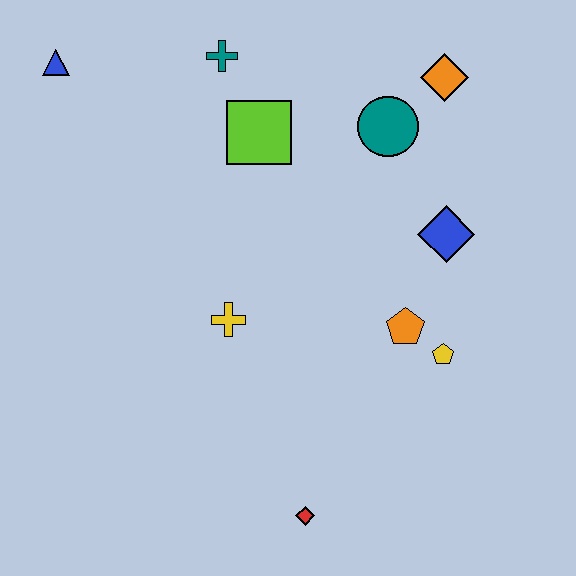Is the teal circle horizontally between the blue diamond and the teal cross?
Yes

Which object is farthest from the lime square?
The red diamond is farthest from the lime square.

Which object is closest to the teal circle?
The orange diamond is closest to the teal circle.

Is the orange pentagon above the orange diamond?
No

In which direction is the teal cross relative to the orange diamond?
The teal cross is to the left of the orange diamond.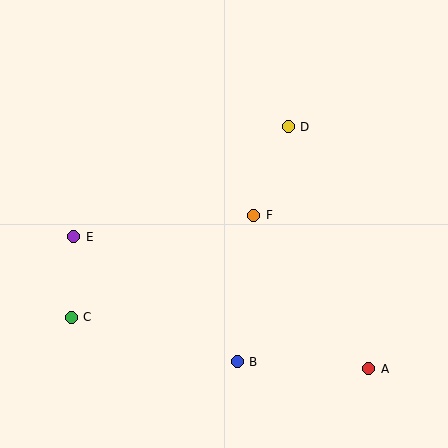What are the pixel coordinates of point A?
Point A is at (368, 369).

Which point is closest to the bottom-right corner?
Point A is closest to the bottom-right corner.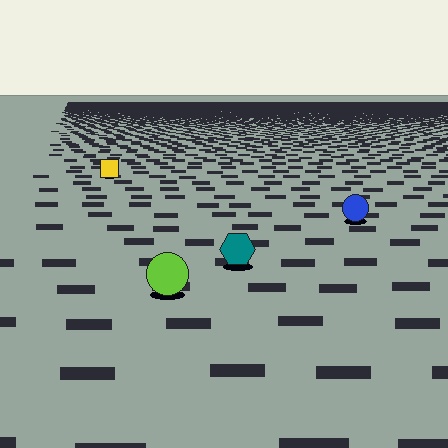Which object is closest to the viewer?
The lime circle is closest. The texture marks near it are larger and more spread out.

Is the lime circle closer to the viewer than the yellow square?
Yes. The lime circle is closer — you can tell from the texture gradient: the ground texture is coarser near it.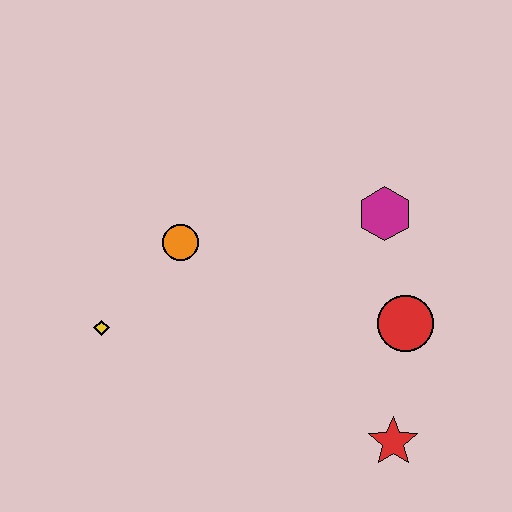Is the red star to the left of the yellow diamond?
No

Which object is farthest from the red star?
The yellow diamond is farthest from the red star.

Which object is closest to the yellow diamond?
The orange circle is closest to the yellow diamond.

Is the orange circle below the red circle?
No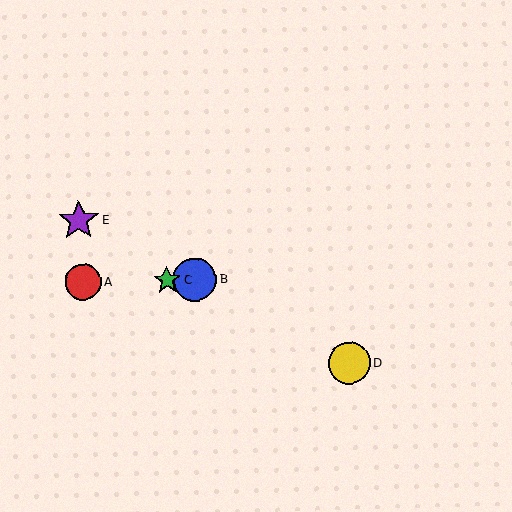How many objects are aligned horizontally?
3 objects (A, B, C) are aligned horizontally.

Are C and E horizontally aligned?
No, C is at y≈280 and E is at y≈220.